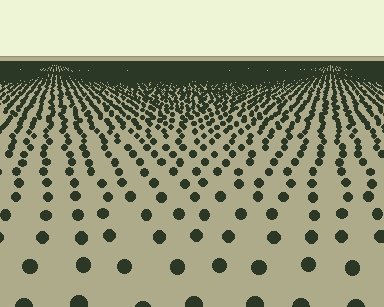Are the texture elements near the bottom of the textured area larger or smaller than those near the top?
Larger. Near the bottom, elements are closer to the viewer and appear at a bigger on-screen size.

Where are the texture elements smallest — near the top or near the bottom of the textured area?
Near the top.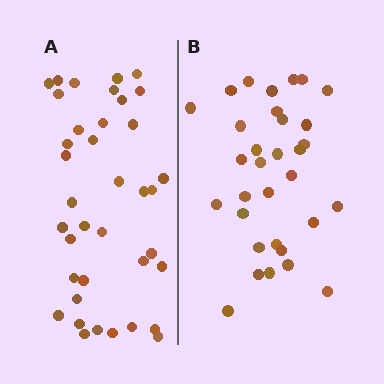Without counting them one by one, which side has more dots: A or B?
Region A (the left region) has more dots.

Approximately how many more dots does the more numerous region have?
Region A has about 6 more dots than region B.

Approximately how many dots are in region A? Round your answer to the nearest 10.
About 40 dots. (The exact count is 38, which rounds to 40.)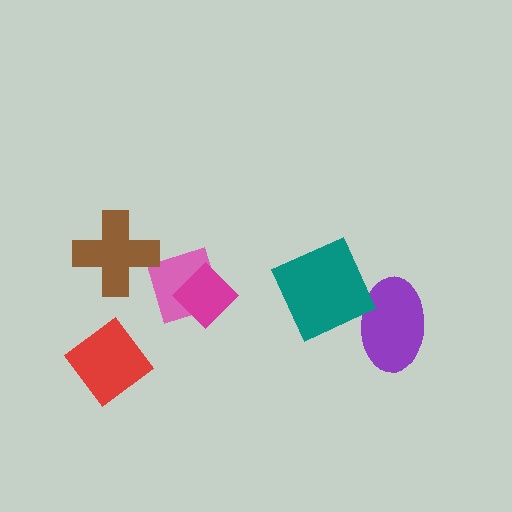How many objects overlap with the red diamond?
0 objects overlap with the red diamond.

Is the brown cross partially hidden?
No, no other shape covers it.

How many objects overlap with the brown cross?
0 objects overlap with the brown cross.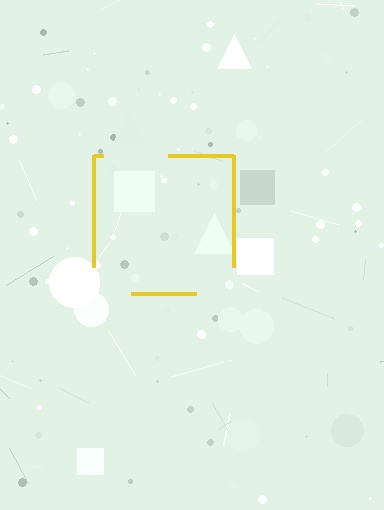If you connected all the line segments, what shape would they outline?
They would outline a square.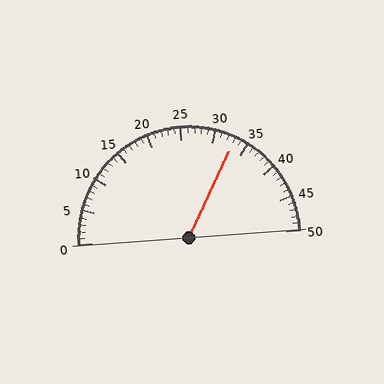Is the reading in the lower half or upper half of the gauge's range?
The reading is in the upper half of the range (0 to 50).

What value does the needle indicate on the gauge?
The needle indicates approximately 33.